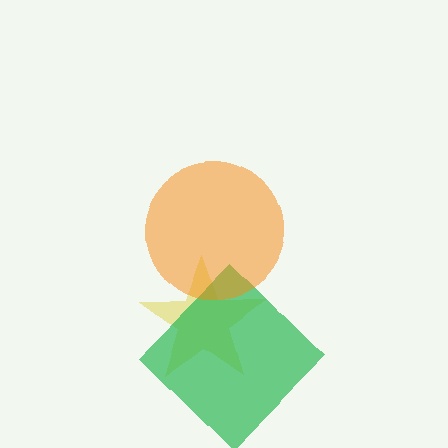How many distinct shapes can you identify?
There are 3 distinct shapes: a yellow star, a green diamond, an orange circle.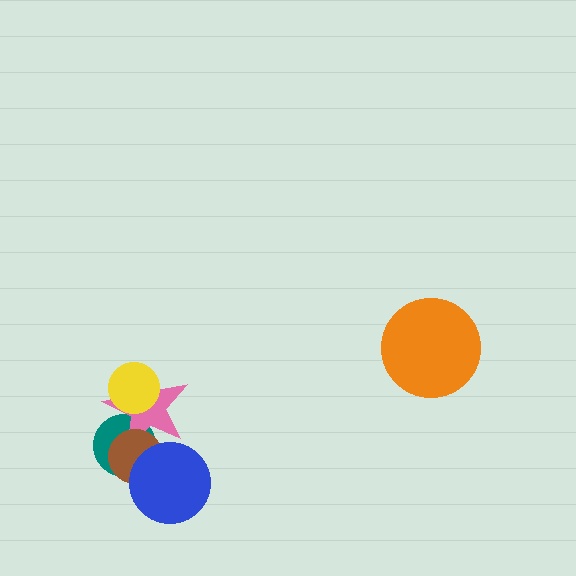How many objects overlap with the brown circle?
3 objects overlap with the brown circle.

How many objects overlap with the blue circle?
2 objects overlap with the blue circle.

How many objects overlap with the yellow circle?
1 object overlaps with the yellow circle.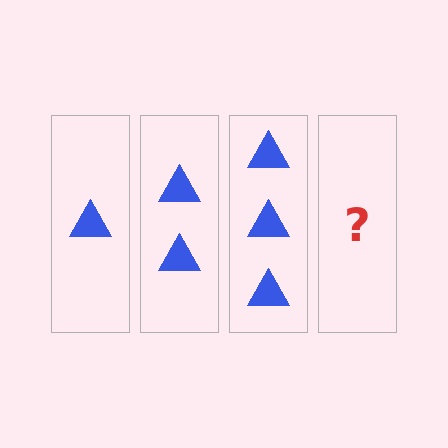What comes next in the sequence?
The next element should be 4 triangles.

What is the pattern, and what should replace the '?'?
The pattern is that each step adds one more triangle. The '?' should be 4 triangles.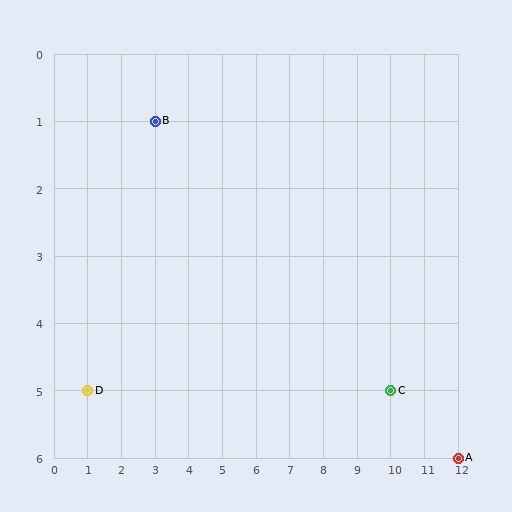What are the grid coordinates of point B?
Point B is at grid coordinates (3, 1).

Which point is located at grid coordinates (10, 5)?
Point C is at (10, 5).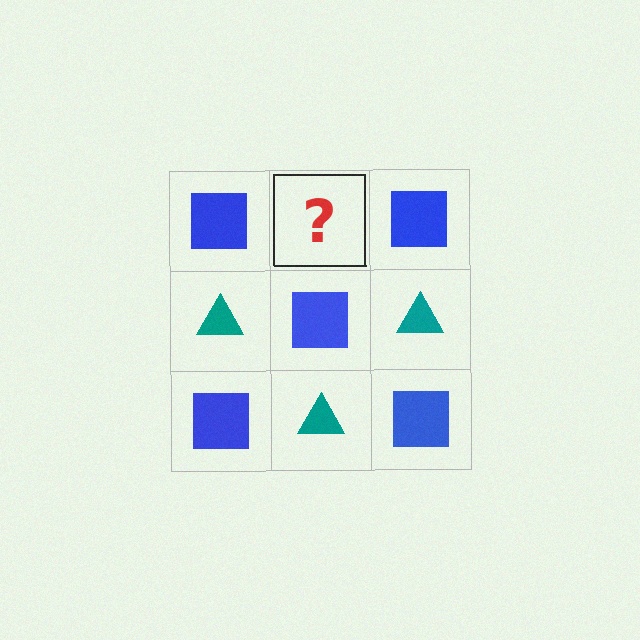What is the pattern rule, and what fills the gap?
The rule is that it alternates blue square and teal triangle in a checkerboard pattern. The gap should be filled with a teal triangle.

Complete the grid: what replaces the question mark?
The question mark should be replaced with a teal triangle.